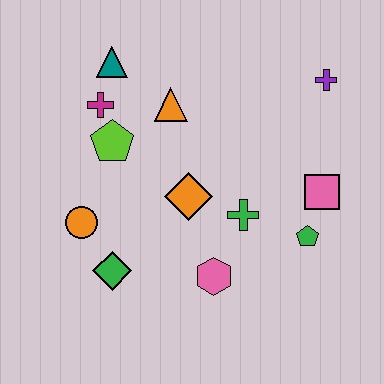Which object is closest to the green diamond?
The orange circle is closest to the green diamond.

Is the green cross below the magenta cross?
Yes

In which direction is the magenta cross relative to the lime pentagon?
The magenta cross is above the lime pentagon.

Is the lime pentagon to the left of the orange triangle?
Yes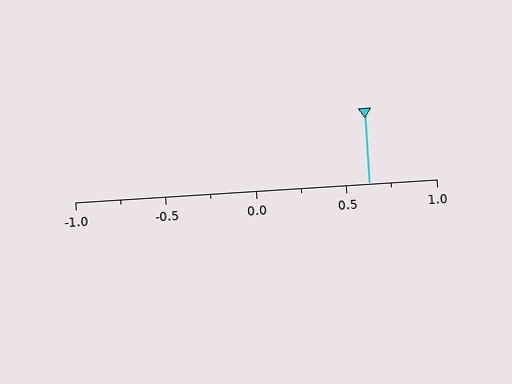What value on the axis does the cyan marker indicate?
The marker indicates approximately 0.62.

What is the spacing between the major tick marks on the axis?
The major ticks are spaced 0.5 apart.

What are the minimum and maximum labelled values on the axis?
The axis runs from -1.0 to 1.0.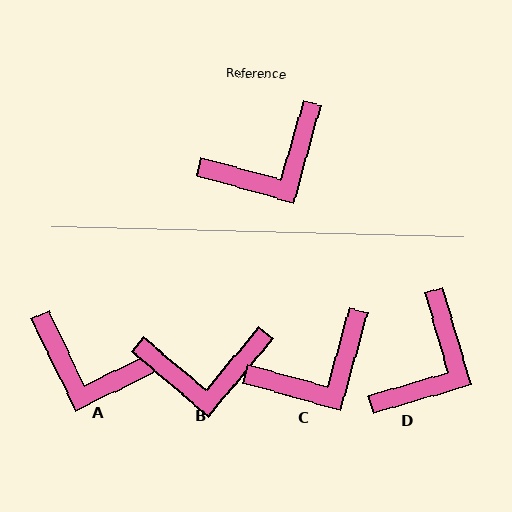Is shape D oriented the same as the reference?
No, it is off by about 32 degrees.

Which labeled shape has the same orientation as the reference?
C.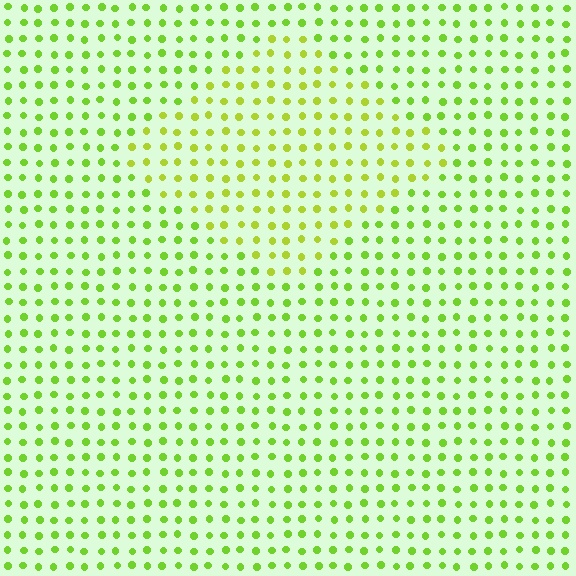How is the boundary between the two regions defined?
The boundary is defined purely by a slight shift in hue (about 21 degrees). Spacing, size, and orientation are identical on both sides.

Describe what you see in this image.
The image is filled with small lime elements in a uniform arrangement. A diamond-shaped region is visible where the elements are tinted to a slightly different hue, forming a subtle color boundary.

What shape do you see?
I see a diamond.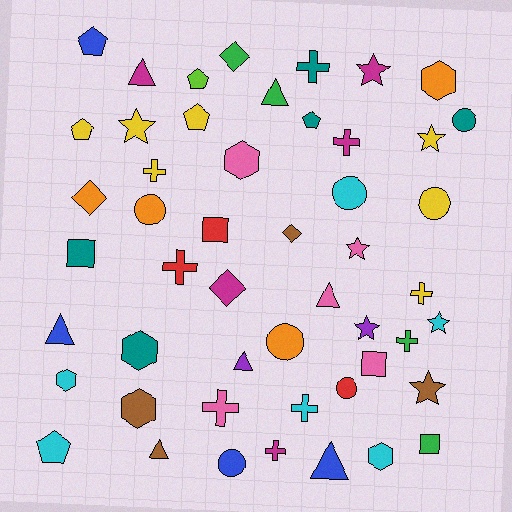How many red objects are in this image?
There are 3 red objects.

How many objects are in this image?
There are 50 objects.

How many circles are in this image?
There are 7 circles.